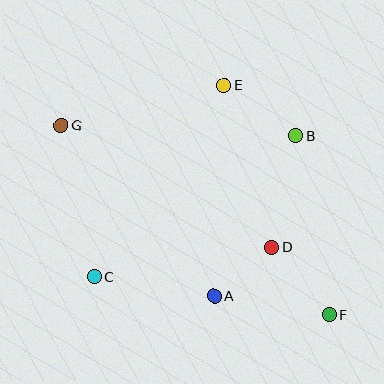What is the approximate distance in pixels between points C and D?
The distance between C and D is approximately 180 pixels.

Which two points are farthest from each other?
Points F and G are farthest from each other.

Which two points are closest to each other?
Points A and D are closest to each other.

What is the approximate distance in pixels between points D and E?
The distance between D and E is approximately 169 pixels.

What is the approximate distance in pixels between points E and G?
The distance between E and G is approximately 168 pixels.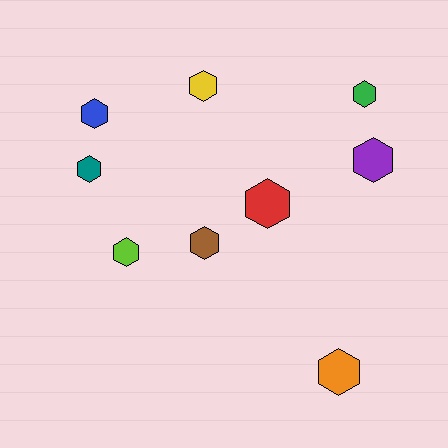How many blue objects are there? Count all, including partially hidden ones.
There is 1 blue object.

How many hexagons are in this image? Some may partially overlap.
There are 9 hexagons.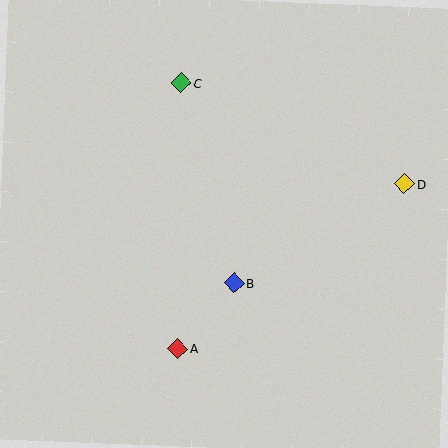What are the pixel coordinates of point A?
Point A is at (178, 348).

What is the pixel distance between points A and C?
The distance between A and C is 266 pixels.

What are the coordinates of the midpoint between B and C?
The midpoint between B and C is at (208, 183).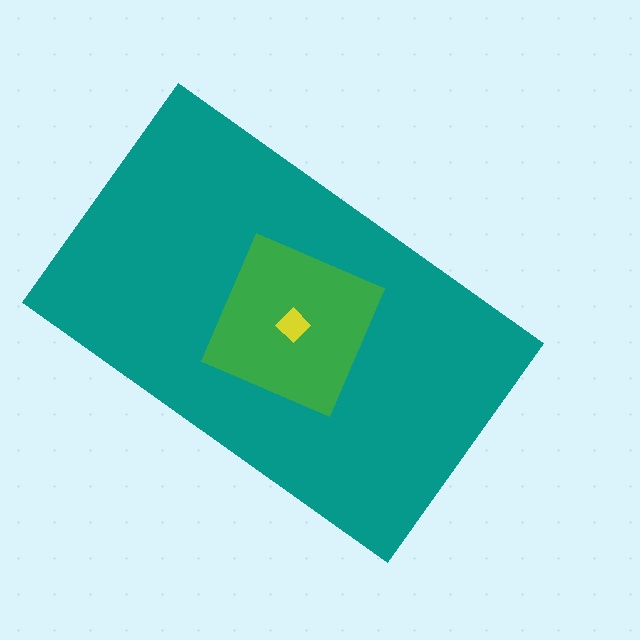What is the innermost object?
The yellow diamond.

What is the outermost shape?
The teal rectangle.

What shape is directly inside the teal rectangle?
The green square.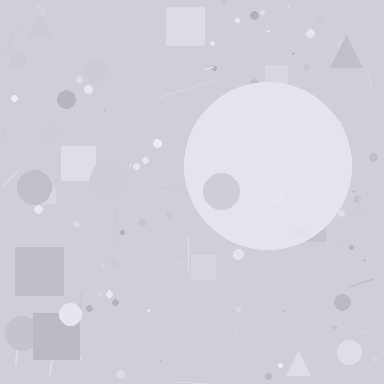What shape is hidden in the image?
A circle is hidden in the image.